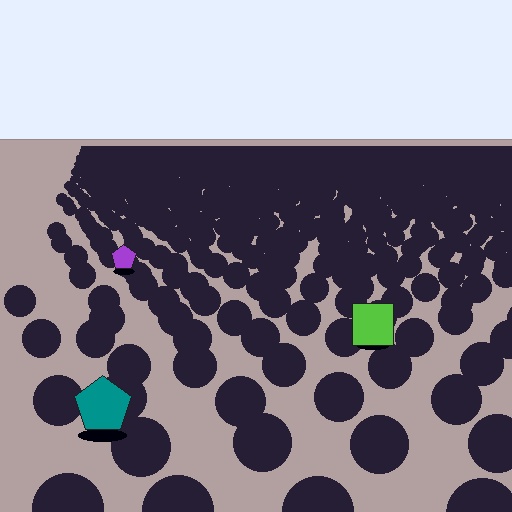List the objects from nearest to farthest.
From nearest to farthest: the teal pentagon, the lime square, the purple pentagon.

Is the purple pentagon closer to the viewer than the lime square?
No. The lime square is closer — you can tell from the texture gradient: the ground texture is coarser near it.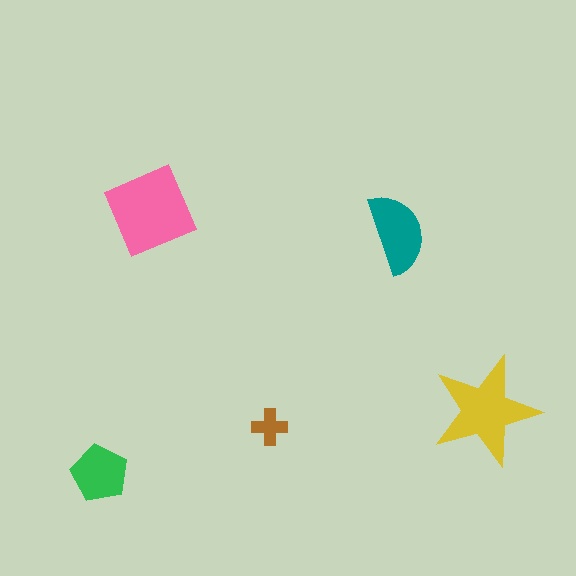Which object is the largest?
The pink diamond.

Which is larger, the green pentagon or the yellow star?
The yellow star.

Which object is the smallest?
The brown cross.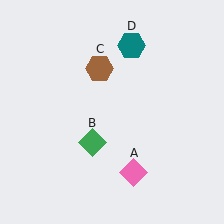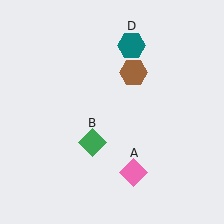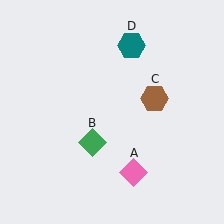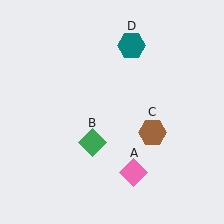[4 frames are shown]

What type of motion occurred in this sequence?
The brown hexagon (object C) rotated clockwise around the center of the scene.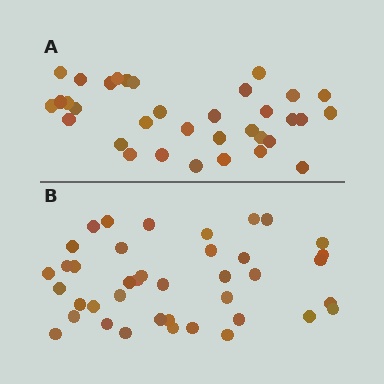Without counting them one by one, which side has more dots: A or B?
Region B (the bottom region) has more dots.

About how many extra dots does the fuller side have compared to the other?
Region B has about 6 more dots than region A.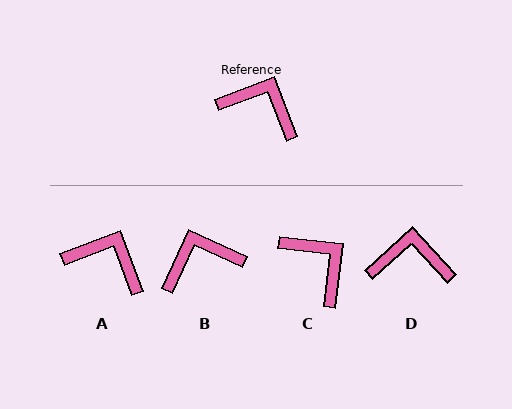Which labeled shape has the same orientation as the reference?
A.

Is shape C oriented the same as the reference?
No, it is off by about 27 degrees.